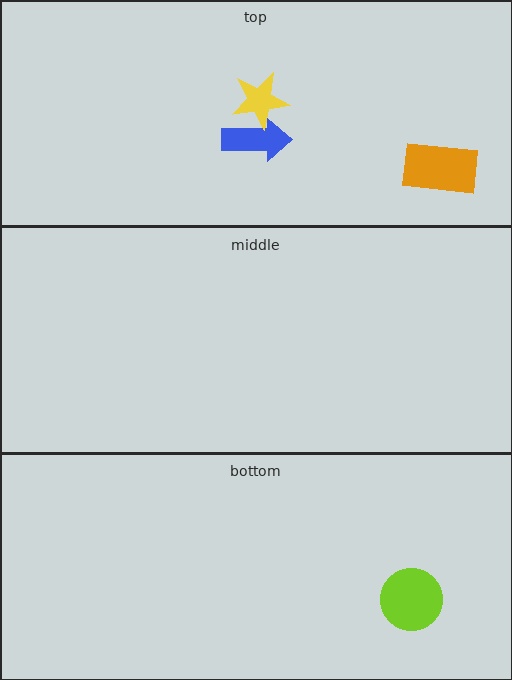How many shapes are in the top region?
3.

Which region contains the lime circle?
The bottom region.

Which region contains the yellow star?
The top region.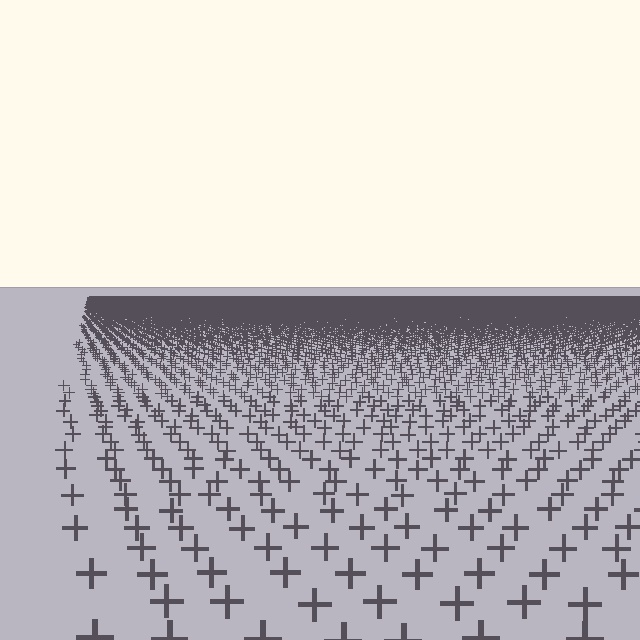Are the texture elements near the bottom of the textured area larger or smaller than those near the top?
Larger. Near the bottom, elements are closer to the viewer and appear at a bigger on-screen size.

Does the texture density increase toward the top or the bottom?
Density increases toward the top.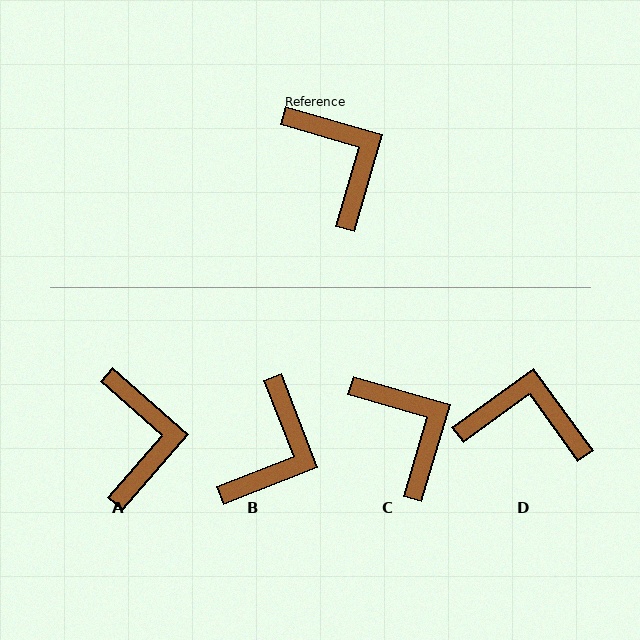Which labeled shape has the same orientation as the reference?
C.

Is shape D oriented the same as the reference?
No, it is off by about 52 degrees.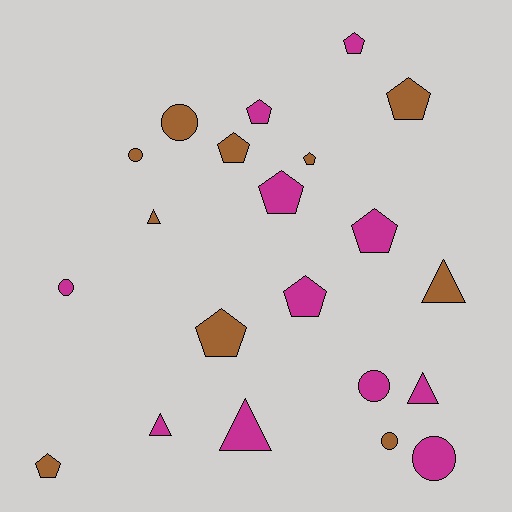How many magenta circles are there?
There are 3 magenta circles.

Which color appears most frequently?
Magenta, with 11 objects.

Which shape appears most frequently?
Pentagon, with 10 objects.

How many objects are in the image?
There are 21 objects.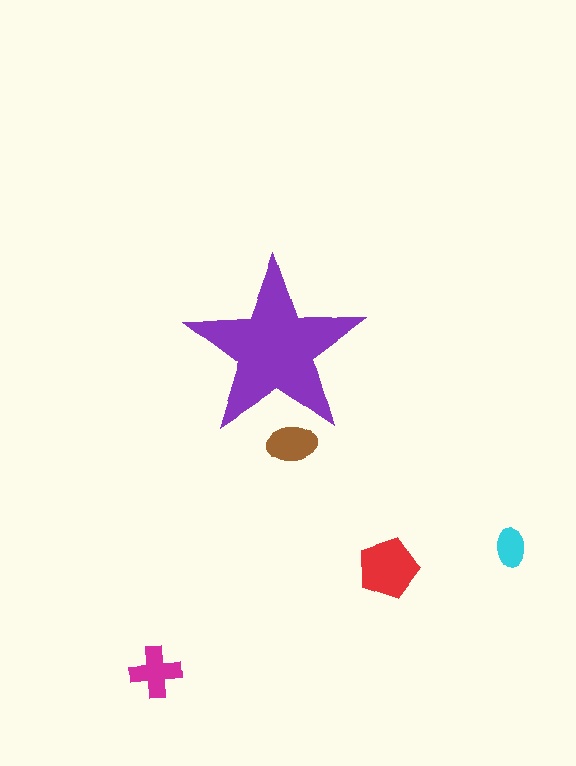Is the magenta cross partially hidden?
No, the magenta cross is fully visible.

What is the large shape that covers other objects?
A purple star.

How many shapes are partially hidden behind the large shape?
1 shape is partially hidden.